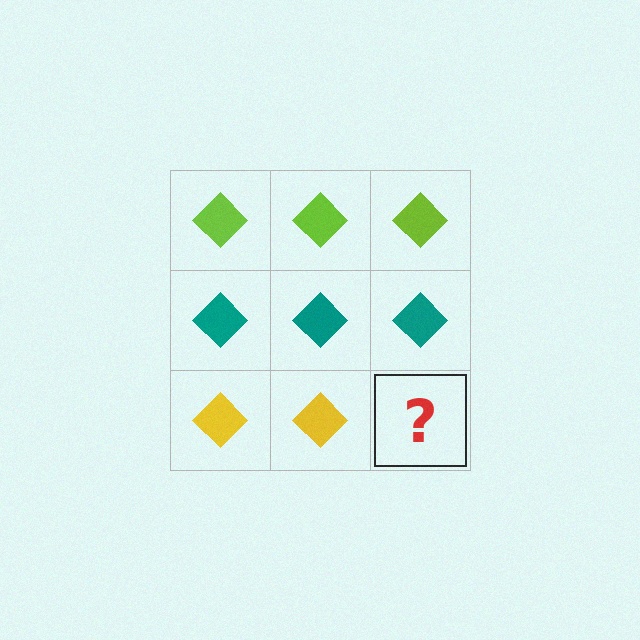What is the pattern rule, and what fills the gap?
The rule is that each row has a consistent color. The gap should be filled with a yellow diamond.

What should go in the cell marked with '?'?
The missing cell should contain a yellow diamond.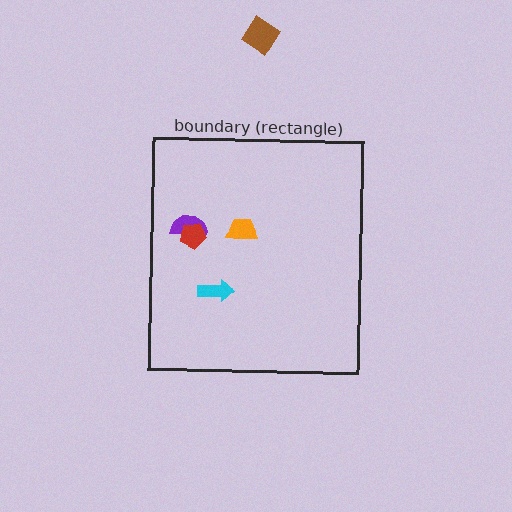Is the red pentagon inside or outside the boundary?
Inside.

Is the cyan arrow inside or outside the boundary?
Inside.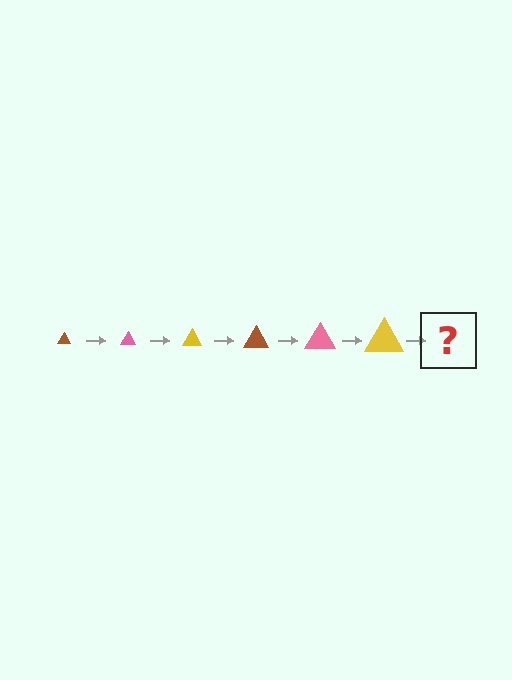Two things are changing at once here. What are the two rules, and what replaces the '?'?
The two rules are that the triangle grows larger each step and the color cycles through brown, pink, and yellow. The '?' should be a brown triangle, larger than the previous one.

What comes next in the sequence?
The next element should be a brown triangle, larger than the previous one.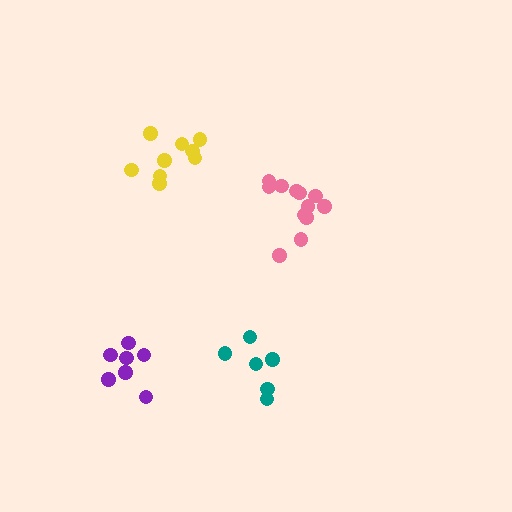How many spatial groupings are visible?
There are 4 spatial groupings.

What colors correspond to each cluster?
The clusters are colored: pink, purple, yellow, teal.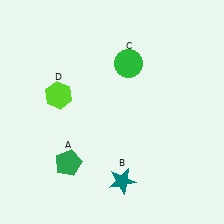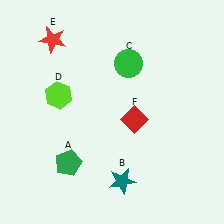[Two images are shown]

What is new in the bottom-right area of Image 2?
A red diamond (F) was added in the bottom-right area of Image 2.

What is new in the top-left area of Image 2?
A red star (E) was added in the top-left area of Image 2.